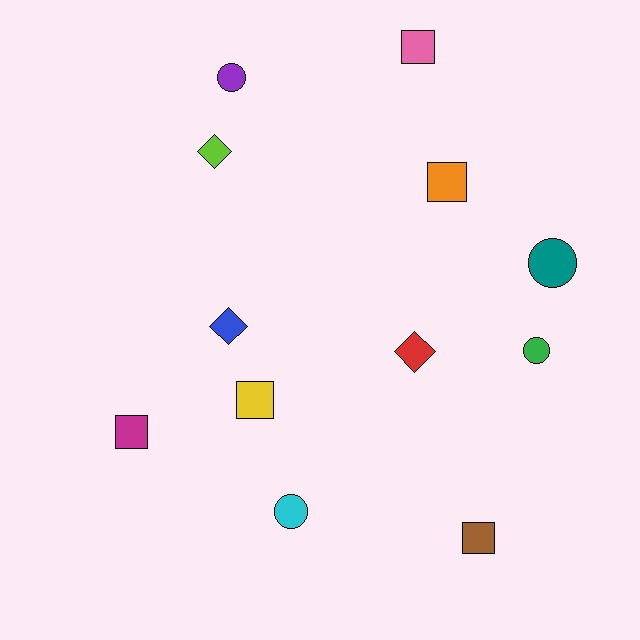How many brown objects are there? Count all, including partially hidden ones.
There is 1 brown object.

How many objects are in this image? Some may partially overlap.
There are 12 objects.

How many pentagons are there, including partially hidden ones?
There are no pentagons.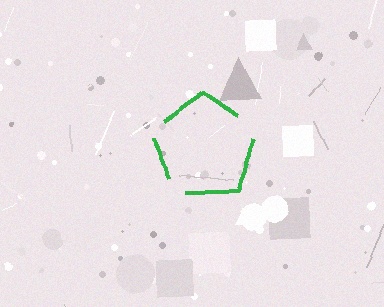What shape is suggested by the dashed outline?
The dashed outline suggests a pentagon.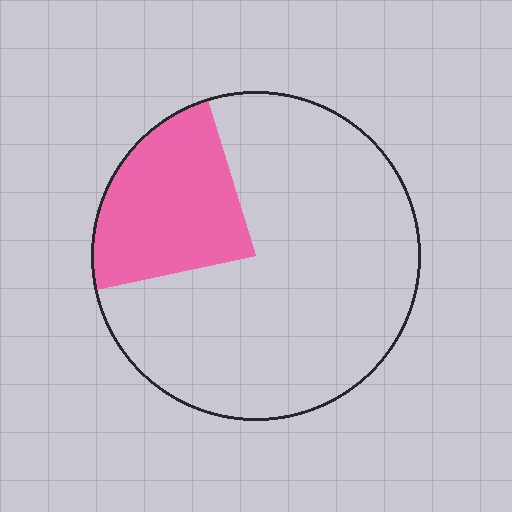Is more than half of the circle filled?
No.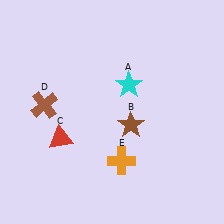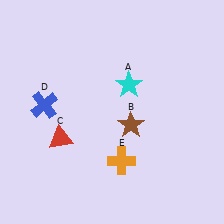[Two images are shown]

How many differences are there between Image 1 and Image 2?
There is 1 difference between the two images.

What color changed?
The cross (D) changed from brown in Image 1 to blue in Image 2.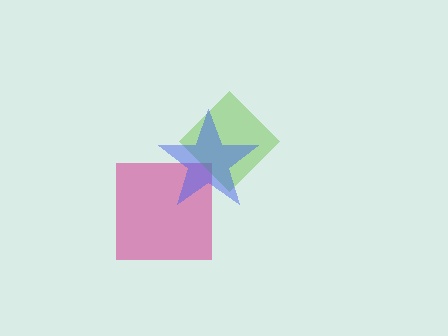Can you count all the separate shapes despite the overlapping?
Yes, there are 3 separate shapes.